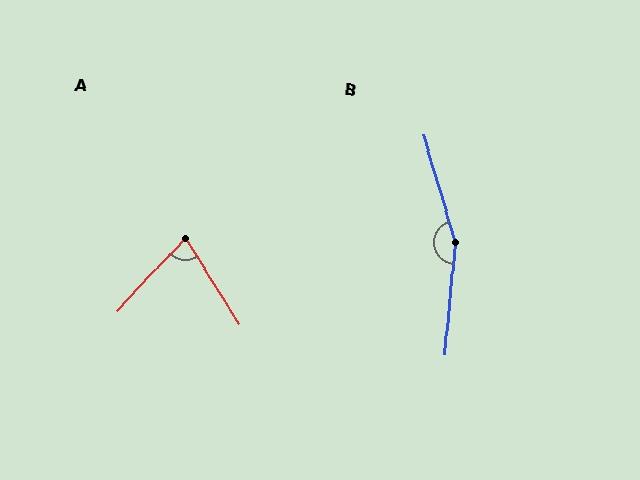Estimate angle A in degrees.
Approximately 75 degrees.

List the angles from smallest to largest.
A (75°), B (159°).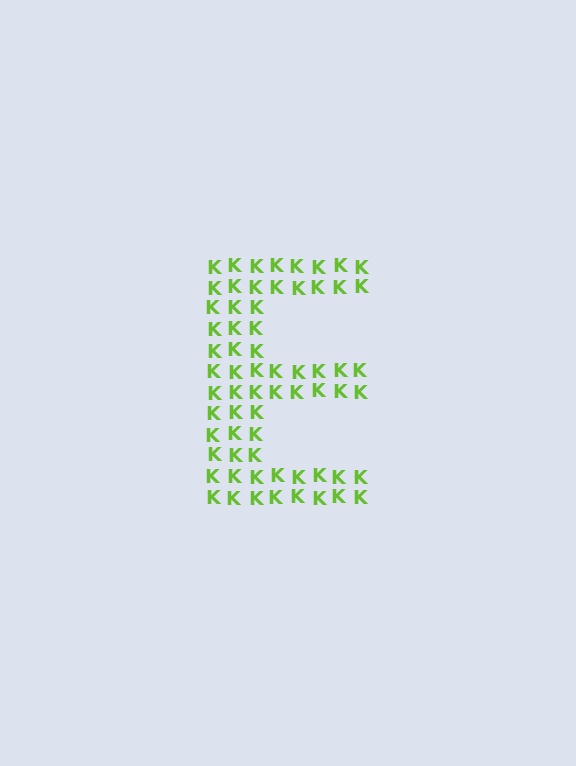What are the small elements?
The small elements are letter K's.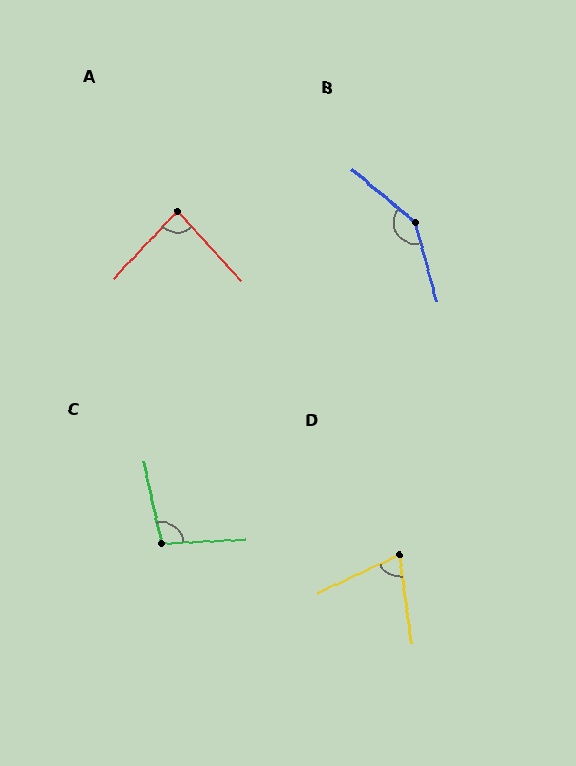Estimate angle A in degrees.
Approximately 86 degrees.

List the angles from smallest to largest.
D (72°), A (86°), C (99°), B (145°).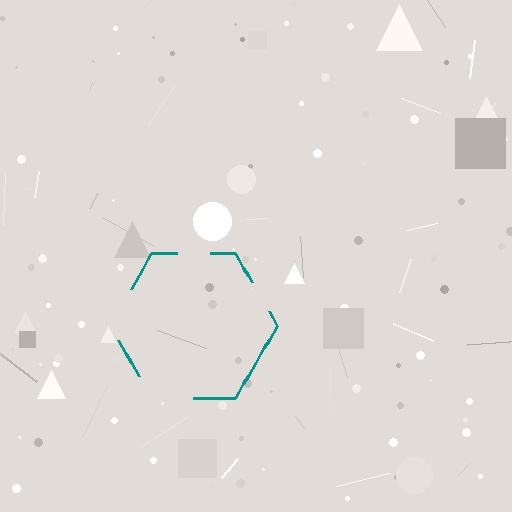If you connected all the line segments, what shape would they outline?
They would outline a hexagon.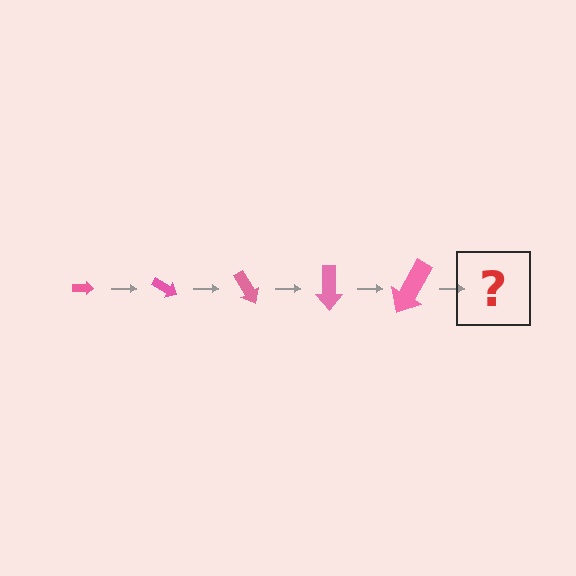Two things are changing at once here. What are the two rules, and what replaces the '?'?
The two rules are that the arrow grows larger each step and it rotates 30 degrees each step. The '?' should be an arrow, larger than the previous one and rotated 150 degrees from the start.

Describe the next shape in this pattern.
It should be an arrow, larger than the previous one and rotated 150 degrees from the start.